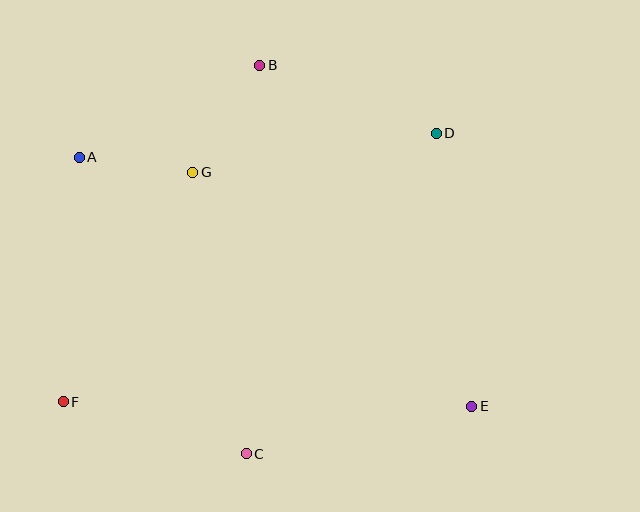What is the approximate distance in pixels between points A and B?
The distance between A and B is approximately 203 pixels.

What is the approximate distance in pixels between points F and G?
The distance between F and G is approximately 264 pixels.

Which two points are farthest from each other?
Points A and E are farthest from each other.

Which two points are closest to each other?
Points A and G are closest to each other.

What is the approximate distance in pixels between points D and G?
The distance between D and G is approximately 247 pixels.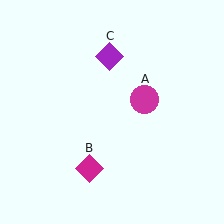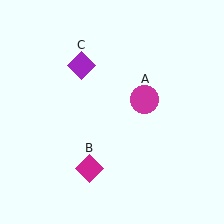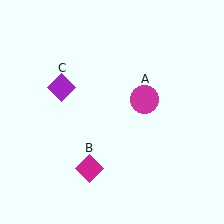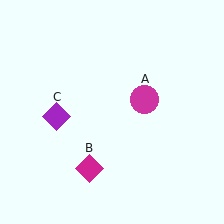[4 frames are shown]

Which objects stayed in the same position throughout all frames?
Magenta circle (object A) and magenta diamond (object B) remained stationary.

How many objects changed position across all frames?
1 object changed position: purple diamond (object C).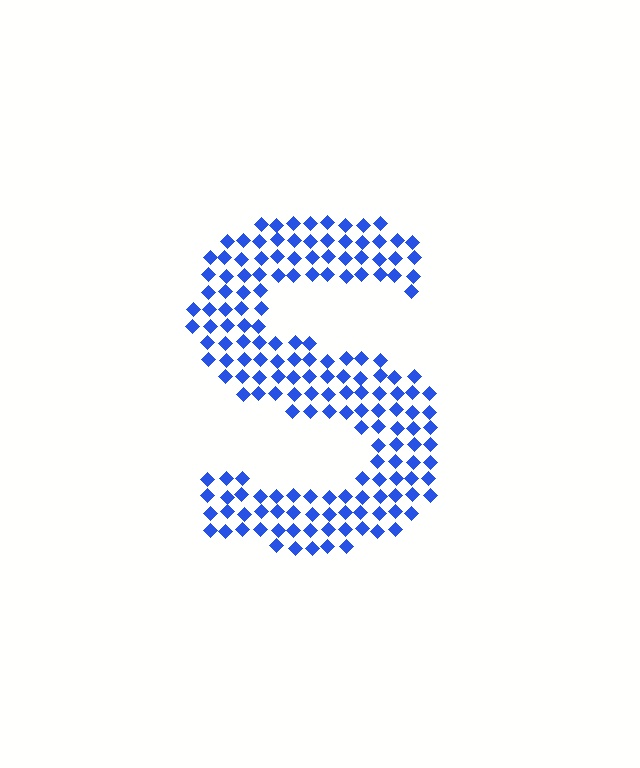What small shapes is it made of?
It is made of small diamonds.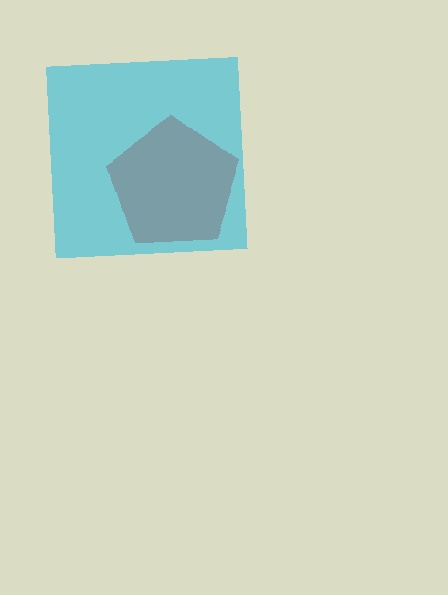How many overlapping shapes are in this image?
There are 2 overlapping shapes in the image.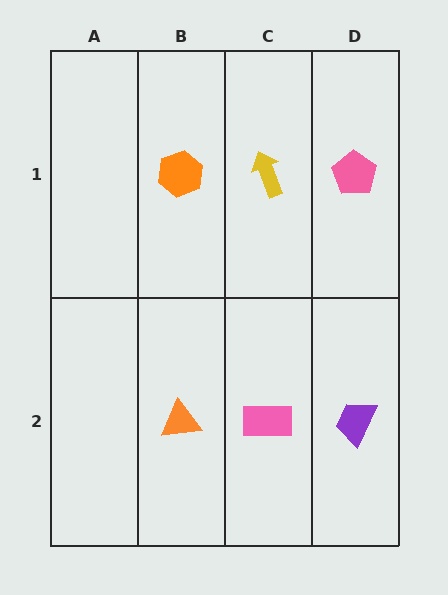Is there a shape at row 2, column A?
No, that cell is empty.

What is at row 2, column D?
A purple trapezoid.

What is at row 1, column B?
An orange hexagon.